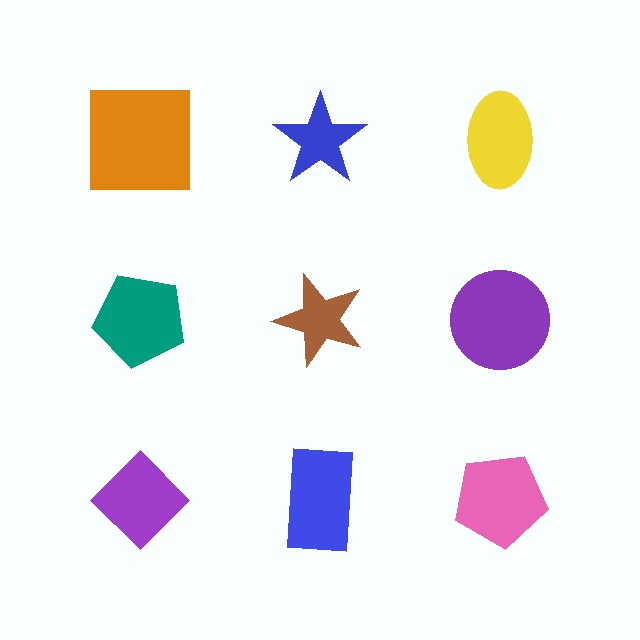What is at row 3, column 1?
A purple diamond.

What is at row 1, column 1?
An orange square.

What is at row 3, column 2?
A blue rectangle.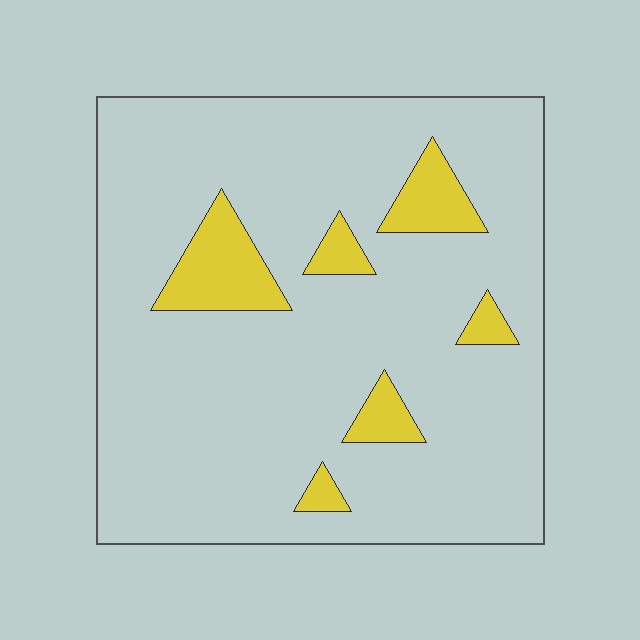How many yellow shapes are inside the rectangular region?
6.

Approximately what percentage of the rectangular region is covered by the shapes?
Approximately 10%.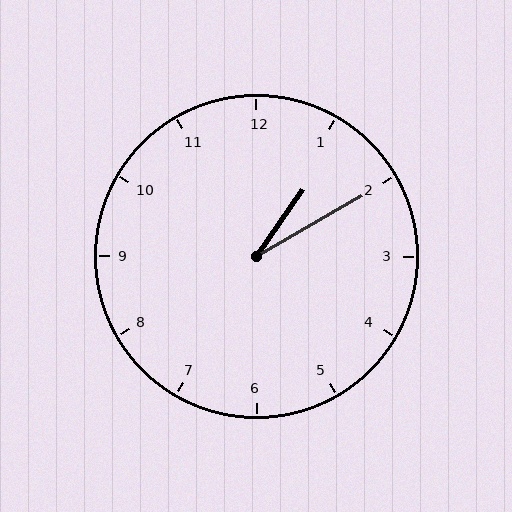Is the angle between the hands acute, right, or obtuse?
It is acute.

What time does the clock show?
1:10.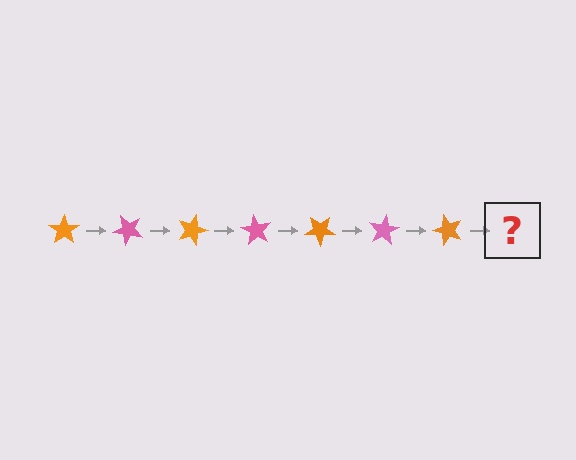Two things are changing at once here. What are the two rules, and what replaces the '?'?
The two rules are that it rotates 45 degrees each step and the color cycles through orange and pink. The '?' should be a pink star, rotated 315 degrees from the start.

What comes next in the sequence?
The next element should be a pink star, rotated 315 degrees from the start.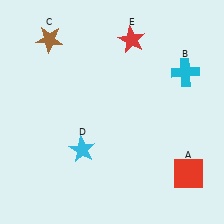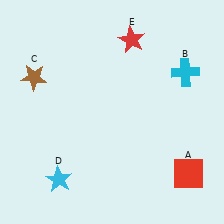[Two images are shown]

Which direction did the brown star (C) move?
The brown star (C) moved down.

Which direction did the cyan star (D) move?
The cyan star (D) moved down.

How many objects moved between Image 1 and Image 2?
2 objects moved between the two images.